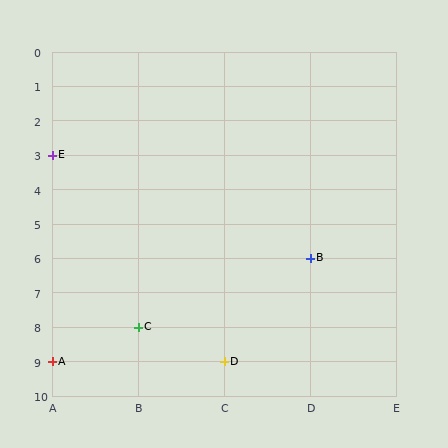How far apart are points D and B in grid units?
Points D and B are 1 column and 3 rows apart (about 3.2 grid units diagonally).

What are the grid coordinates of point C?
Point C is at grid coordinates (B, 8).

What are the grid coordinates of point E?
Point E is at grid coordinates (A, 3).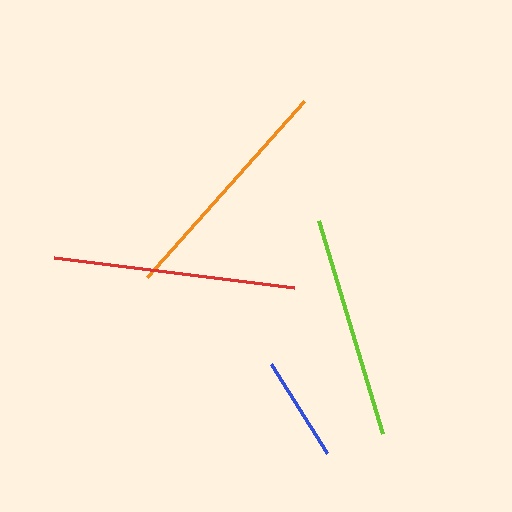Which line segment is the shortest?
The blue line is the shortest at approximately 105 pixels.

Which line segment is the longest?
The red line is the longest at approximately 242 pixels.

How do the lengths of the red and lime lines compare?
The red and lime lines are approximately the same length.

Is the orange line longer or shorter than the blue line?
The orange line is longer than the blue line.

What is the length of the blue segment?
The blue segment is approximately 105 pixels long.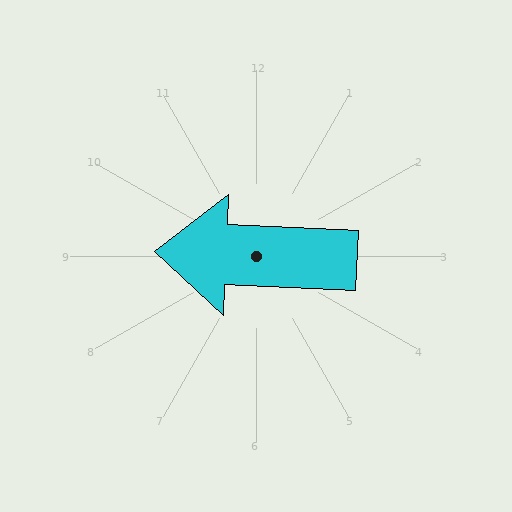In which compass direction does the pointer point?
West.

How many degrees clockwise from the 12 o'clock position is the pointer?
Approximately 273 degrees.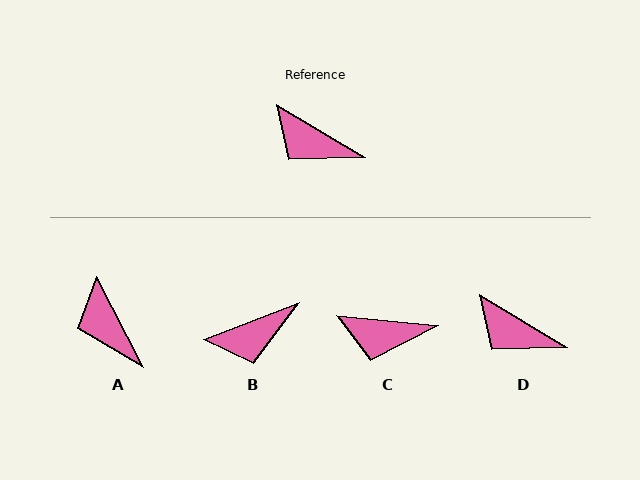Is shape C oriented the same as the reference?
No, it is off by about 25 degrees.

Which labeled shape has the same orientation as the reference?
D.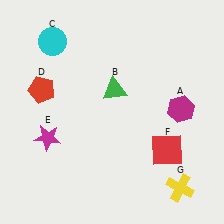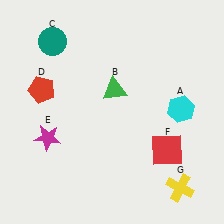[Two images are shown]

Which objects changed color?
A changed from magenta to cyan. C changed from cyan to teal.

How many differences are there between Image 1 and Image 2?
There are 2 differences between the two images.